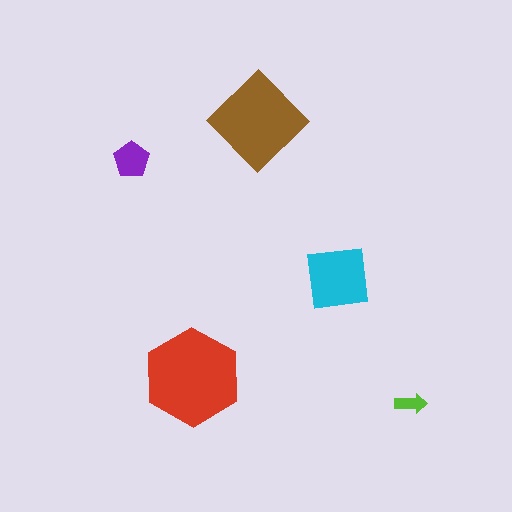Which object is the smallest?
The lime arrow.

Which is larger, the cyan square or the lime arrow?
The cyan square.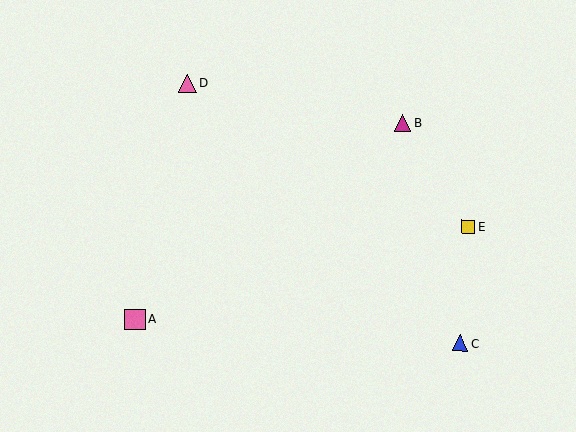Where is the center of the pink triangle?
The center of the pink triangle is at (187, 84).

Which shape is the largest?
The pink square (labeled A) is the largest.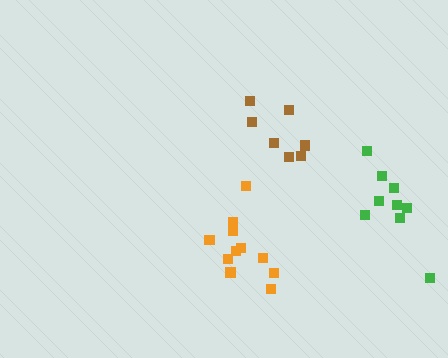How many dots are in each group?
Group 1: 11 dots, Group 2: 9 dots, Group 3: 7 dots (27 total).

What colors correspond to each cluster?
The clusters are colored: orange, green, brown.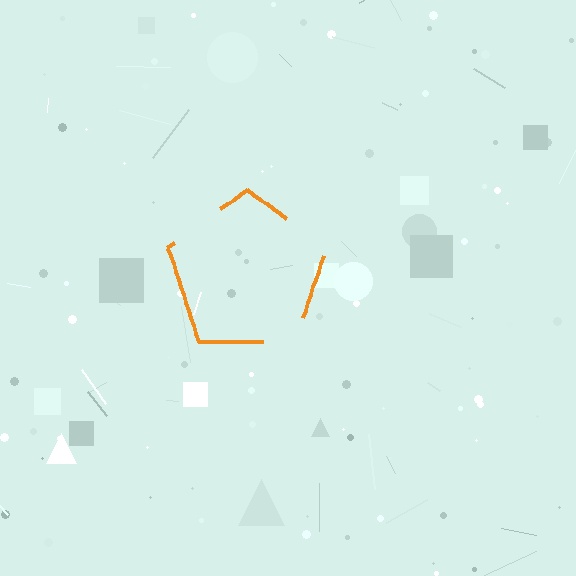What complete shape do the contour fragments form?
The contour fragments form a pentagon.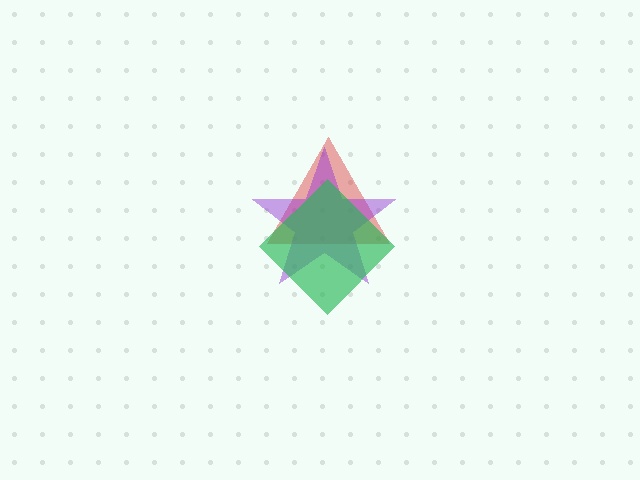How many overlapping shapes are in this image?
There are 3 overlapping shapes in the image.